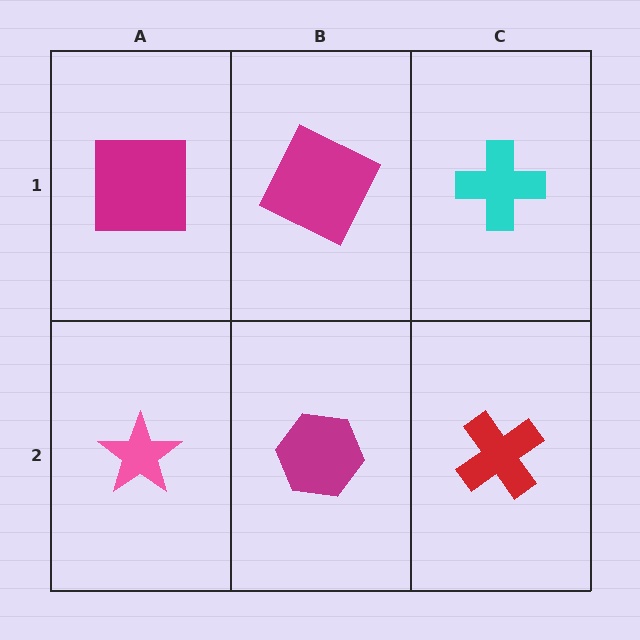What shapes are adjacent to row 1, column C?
A red cross (row 2, column C), a magenta square (row 1, column B).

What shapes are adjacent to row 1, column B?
A magenta hexagon (row 2, column B), a magenta square (row 1, column A), a cyan cross (row 1, column C).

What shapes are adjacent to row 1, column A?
A pink star (row 2, column A), a magenta square (row 1, column B).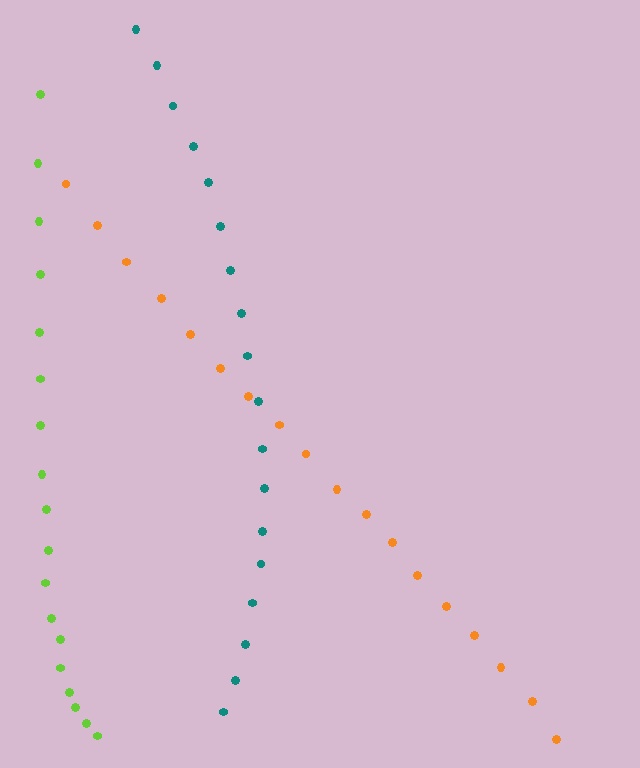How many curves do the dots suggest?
There are 3 distinct paths.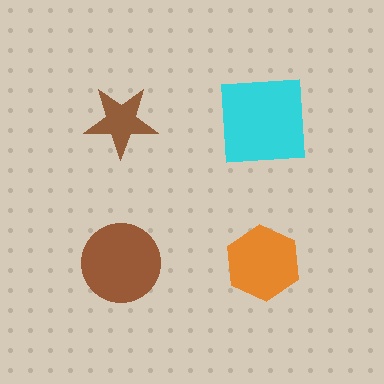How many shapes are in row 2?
2 shapes.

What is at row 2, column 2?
An orange hexagon.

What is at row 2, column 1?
A brown circle.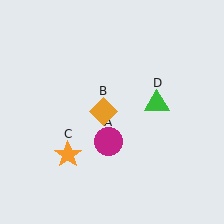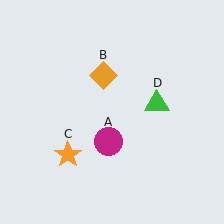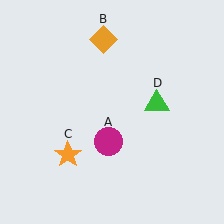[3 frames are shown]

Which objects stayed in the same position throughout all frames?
Magenta circle (object A) and orange star (object C) and green triangle (object D) remained stationary.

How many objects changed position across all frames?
1 object changed position: orange diamond (object B).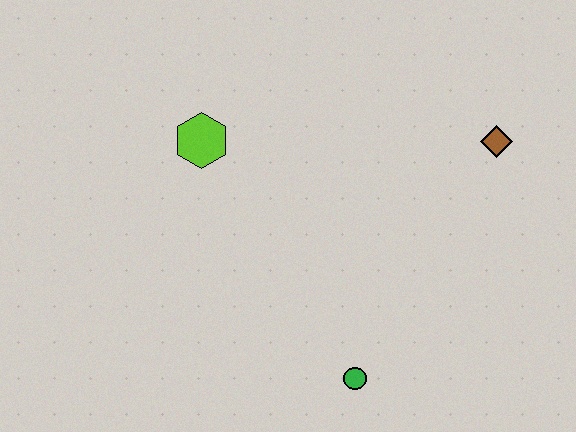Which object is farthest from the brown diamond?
The lime hexagon is farthest from the brown diamond.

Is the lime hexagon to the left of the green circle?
Yes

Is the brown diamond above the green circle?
Yes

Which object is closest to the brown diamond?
The green circle is closest to the brown diamond.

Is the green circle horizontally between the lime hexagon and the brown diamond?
Yes